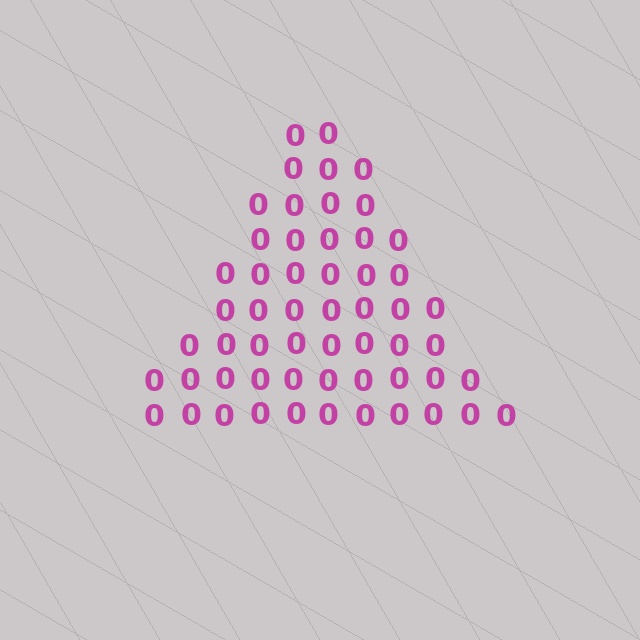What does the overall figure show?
The overall figure shows a triangle.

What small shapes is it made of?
It is made of small digit 0's.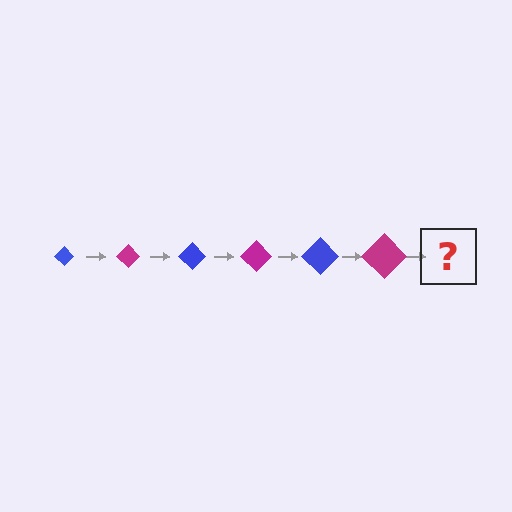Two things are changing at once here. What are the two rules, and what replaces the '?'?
The two rules are that the diamond grows larger each step and the color cycles through blue and magenta. The '?' should be a blue diamond, larger than the previous one.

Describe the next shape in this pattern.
It should be a blue diamond, larger than the previous one.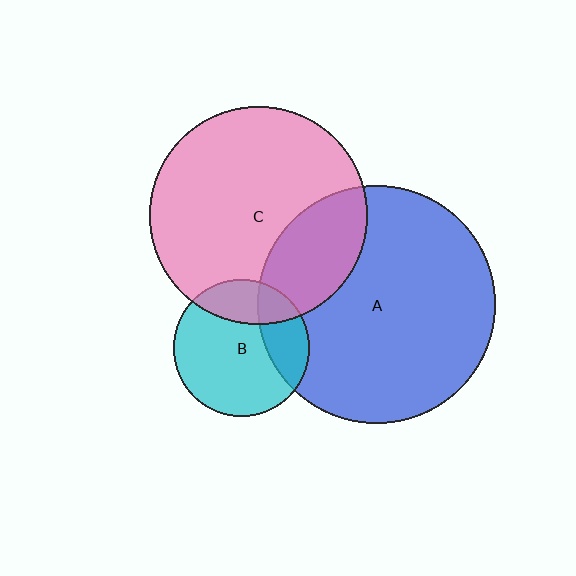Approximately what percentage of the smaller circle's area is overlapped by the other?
Approximately 25%.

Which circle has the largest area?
Circle A (blue).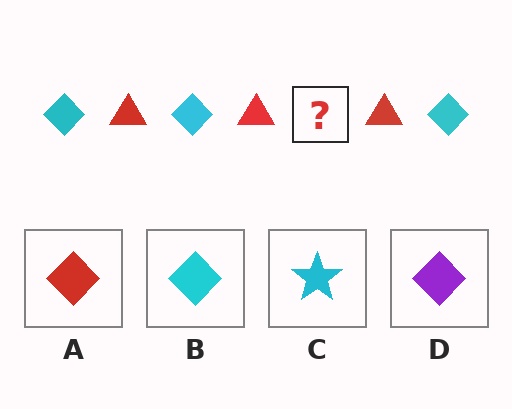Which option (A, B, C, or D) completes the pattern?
B.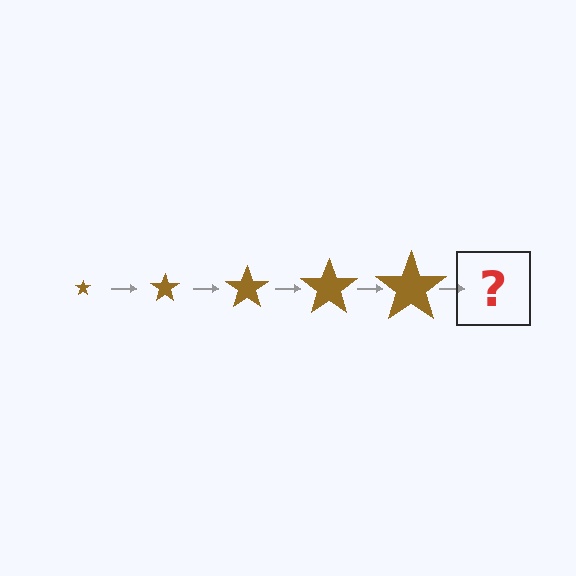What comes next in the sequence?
The next element should be a brown star, larger than the previous one.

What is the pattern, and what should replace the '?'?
The pattern is that the star gets progressively larger each step. The '?' should be a brown star, larger than the previous one.